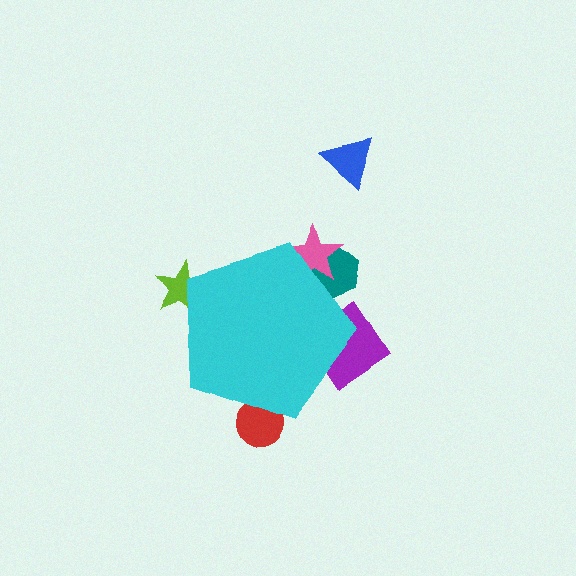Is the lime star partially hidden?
Yes, the lime star is partially hidden behind the cyan pentagon.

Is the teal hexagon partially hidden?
Yes, the teal hexagon is partially hidden behind the cyan pentagon.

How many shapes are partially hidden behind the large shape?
5 shapes are partially hidden.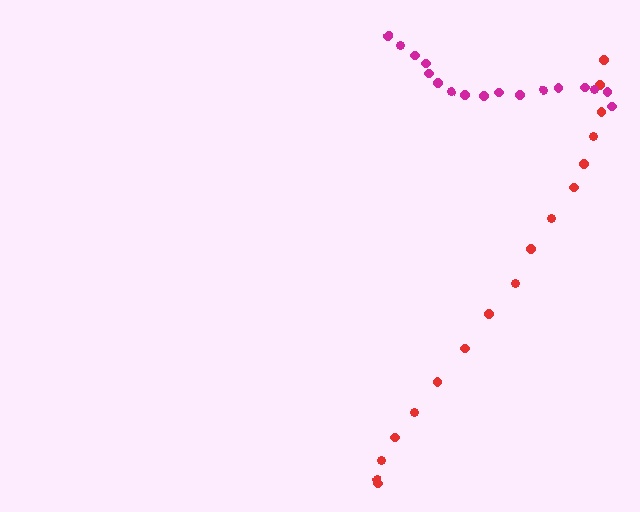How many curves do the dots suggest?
There are 2 distinct paths.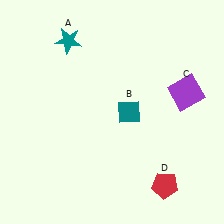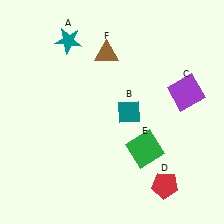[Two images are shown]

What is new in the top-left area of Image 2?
A brown triangle (F) was added in the top-left area of Image 2.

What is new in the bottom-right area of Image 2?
A green square (E) was added in the bottom-right area of Image 2.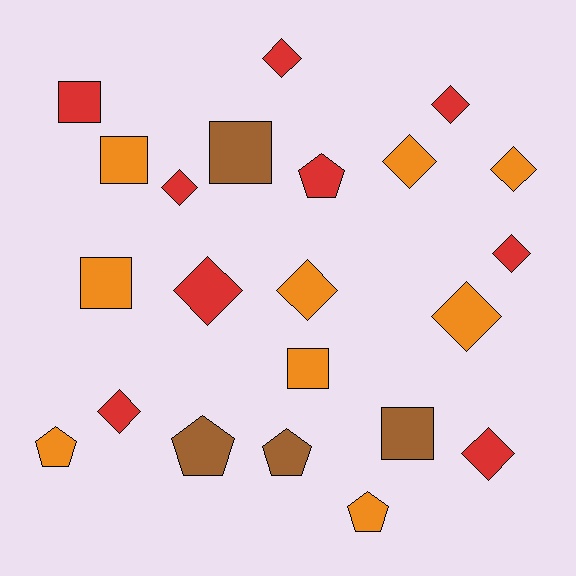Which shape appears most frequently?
Diamond, with 11 objects.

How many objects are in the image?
There are 22 objects.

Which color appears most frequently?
Orange, with 9 objects.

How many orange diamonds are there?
There are 4 orange diamonds.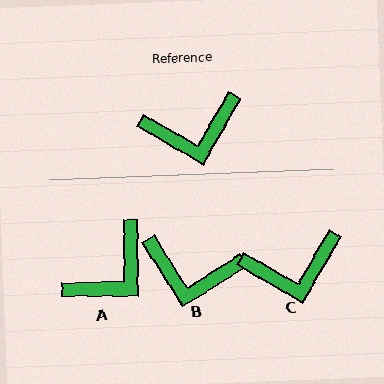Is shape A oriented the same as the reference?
No, it is off by about 30 degrees.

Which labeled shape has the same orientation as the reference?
C.